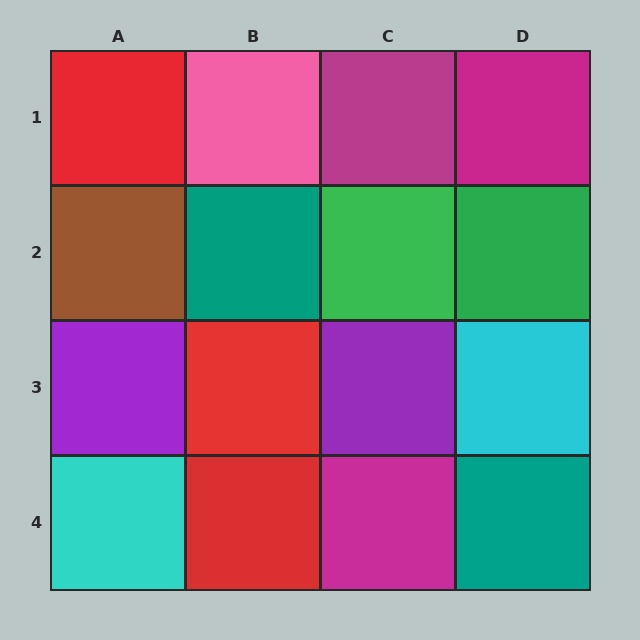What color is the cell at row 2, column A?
Brown.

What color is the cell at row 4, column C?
Magenta.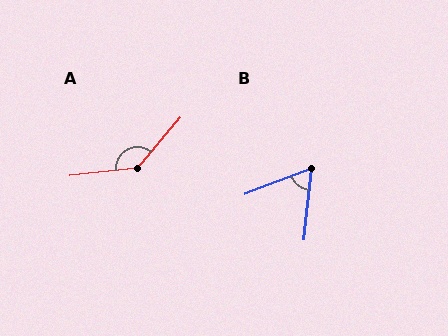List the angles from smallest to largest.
B (63°), A (136°).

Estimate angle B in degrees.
Approximately 63 degrees.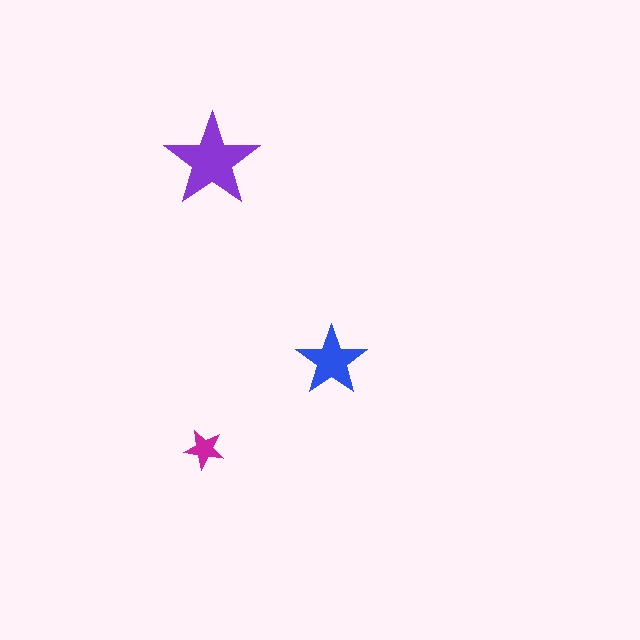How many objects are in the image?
There are 3 objects in the image.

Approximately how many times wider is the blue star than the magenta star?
About 2 times wider.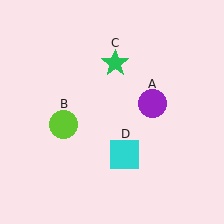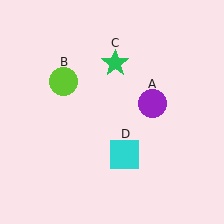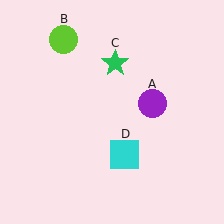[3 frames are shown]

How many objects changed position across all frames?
1 object changed position: lime circle (object B).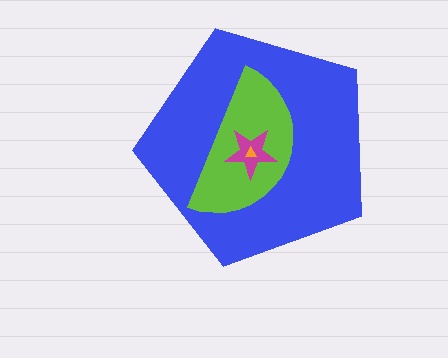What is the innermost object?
The orange triangle.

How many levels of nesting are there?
4.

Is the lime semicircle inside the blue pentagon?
Yes.